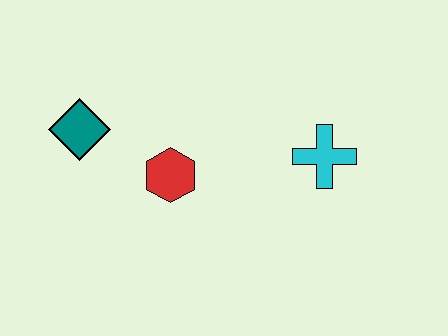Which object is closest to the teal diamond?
The red hexagon is closest to the teal diamond.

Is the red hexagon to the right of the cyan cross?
No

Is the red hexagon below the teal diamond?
Yes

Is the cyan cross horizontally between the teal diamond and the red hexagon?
No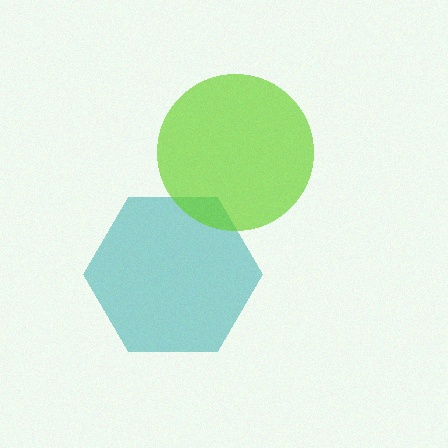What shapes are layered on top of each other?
The layered shapes are: a teal hexagon, a lime circle.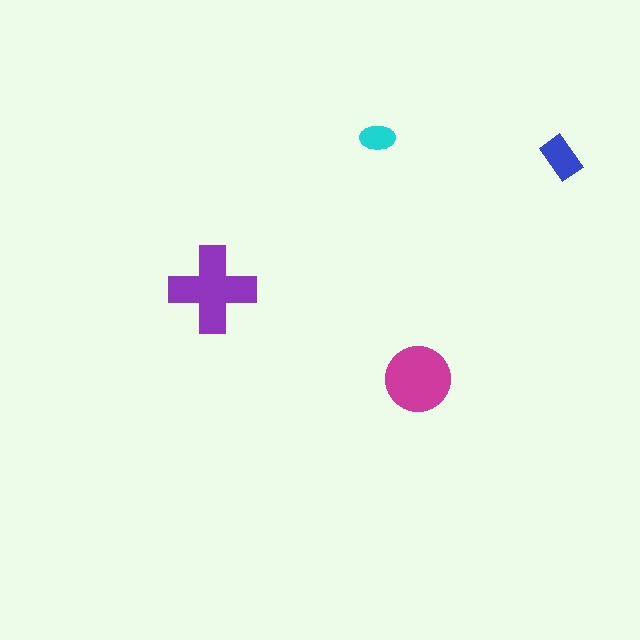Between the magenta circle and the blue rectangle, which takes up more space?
The magenta circle.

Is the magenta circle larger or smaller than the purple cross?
Smaller.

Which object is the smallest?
The cyan ellipse.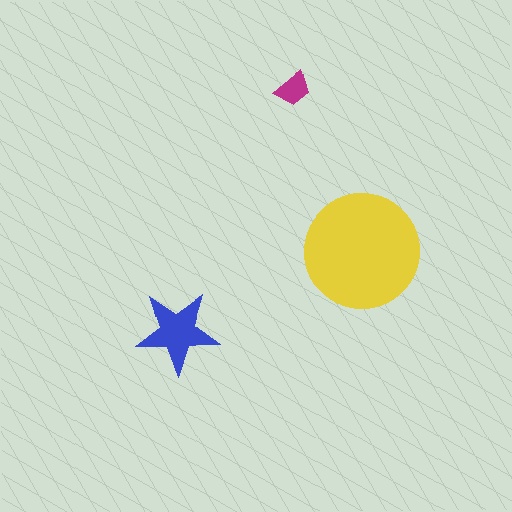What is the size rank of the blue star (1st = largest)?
2nd.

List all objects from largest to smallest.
The yellow circle, the blue star, the magenta trapezoid.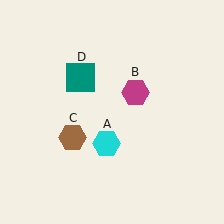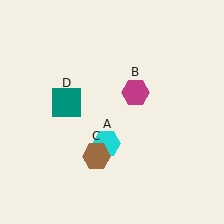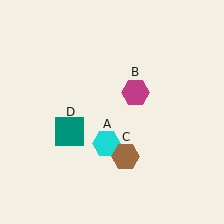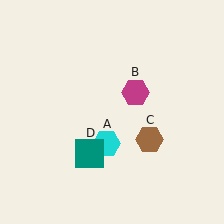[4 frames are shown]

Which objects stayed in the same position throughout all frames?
Cyan hexagon (object A) and magenta hexagon (object B) remained stationary.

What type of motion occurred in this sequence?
The brown hexagon (object C), teal square (object D) rotated counterclockwise around the center of the scene.